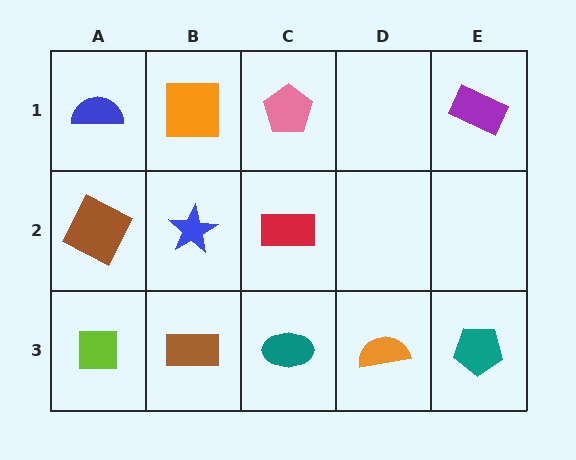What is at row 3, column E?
A teal pentagon.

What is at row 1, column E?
A purple rectangle.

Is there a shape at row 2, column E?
No, that cell is empty.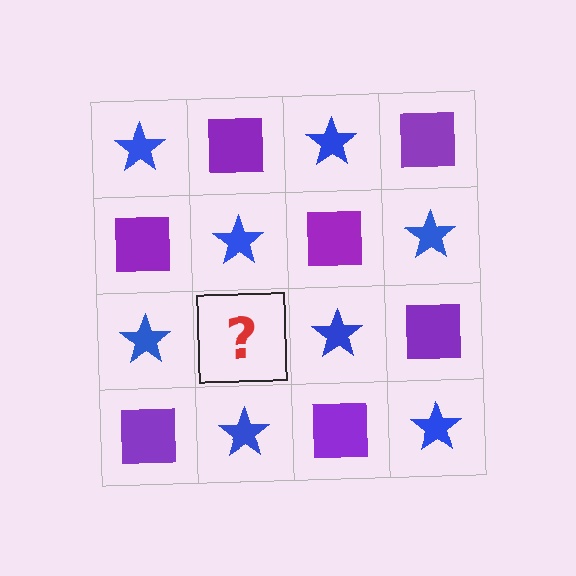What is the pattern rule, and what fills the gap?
The rule is that it alternates blue star and purple square in a checkerboard pattern. The gap should be filled with a purple square.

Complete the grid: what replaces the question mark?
The question mark should be replaced with a purple square.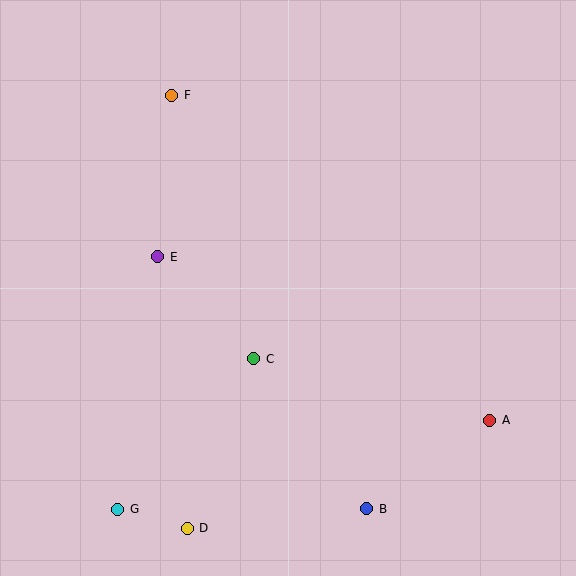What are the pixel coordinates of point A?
Point A is at (490, 420).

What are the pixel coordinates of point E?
Point E is at (158, 257).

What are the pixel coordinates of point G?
Point G is at (118, 509).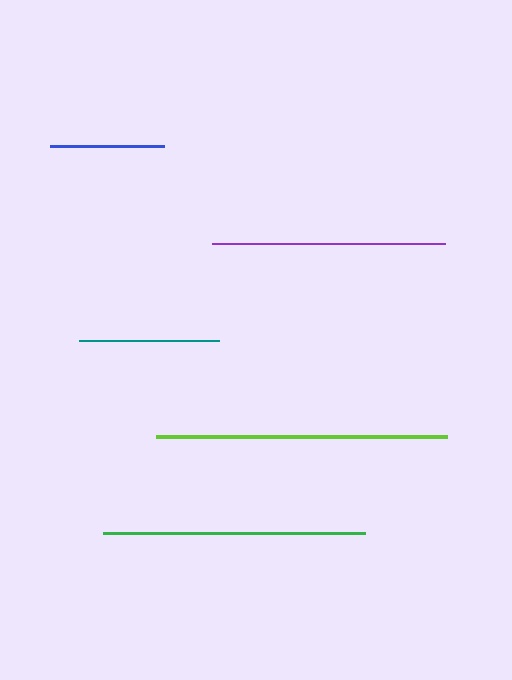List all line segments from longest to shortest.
From longest to shortest: lime, green, purple, teal, blue.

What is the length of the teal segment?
The teal segment is approximately 140 pixels long.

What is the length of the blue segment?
The blue segment is approximately 115 pixels long.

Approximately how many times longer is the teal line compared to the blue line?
The teal line is approximately 1.2 times the length of the blue line.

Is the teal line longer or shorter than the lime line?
The lime line is longer than the teal line.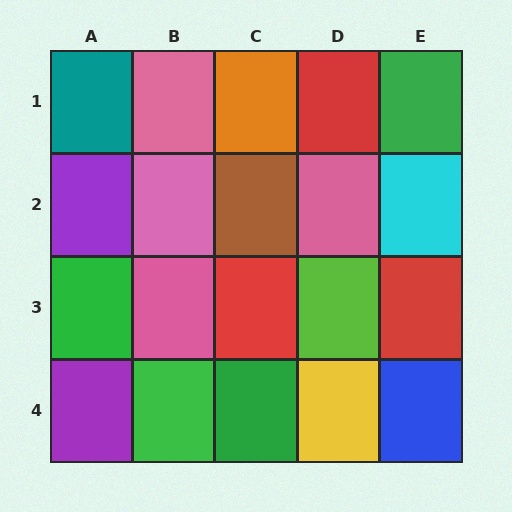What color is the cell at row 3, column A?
Green.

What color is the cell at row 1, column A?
Teal.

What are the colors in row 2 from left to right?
Purple, pink, brown, pink, cyan.